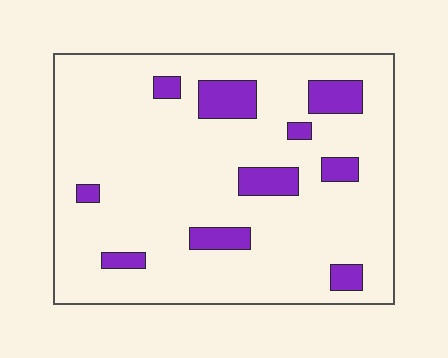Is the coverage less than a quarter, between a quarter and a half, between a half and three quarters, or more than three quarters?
Less than a quarter.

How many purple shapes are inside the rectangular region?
10.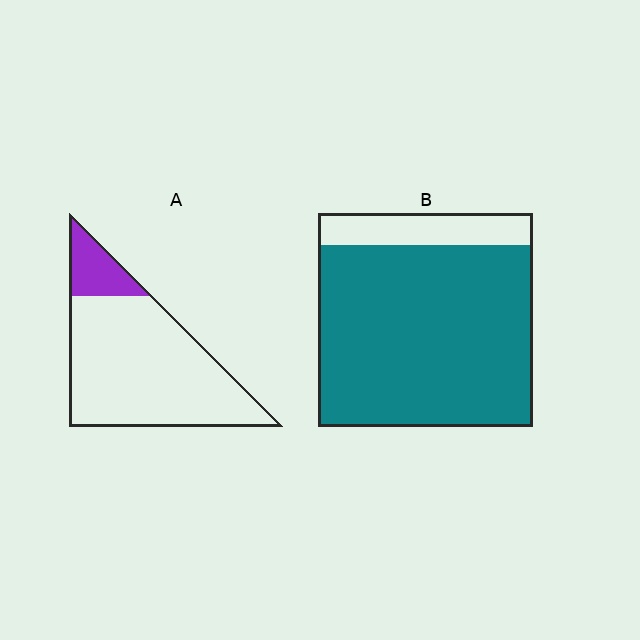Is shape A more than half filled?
No.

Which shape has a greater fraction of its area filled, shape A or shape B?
Shape B.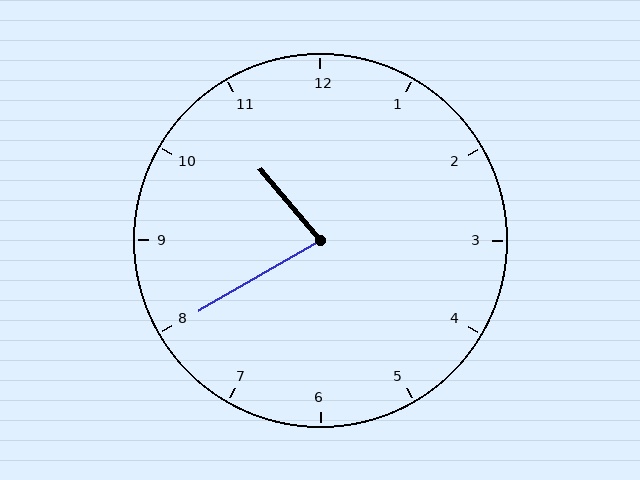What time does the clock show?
10:40.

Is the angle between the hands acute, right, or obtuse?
It is acute.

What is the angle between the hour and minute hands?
Approximately 80 degrees.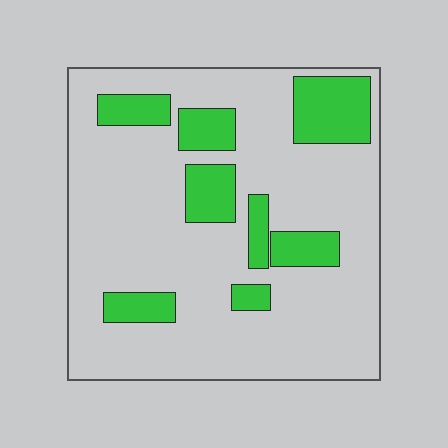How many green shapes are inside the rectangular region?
8.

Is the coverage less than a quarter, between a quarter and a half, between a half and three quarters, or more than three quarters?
Less than a quarter.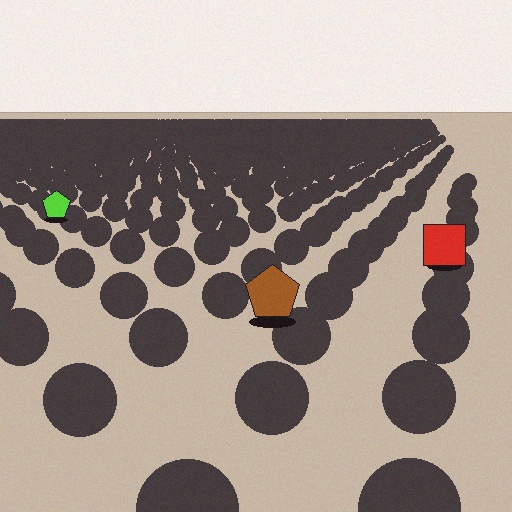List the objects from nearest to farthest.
From nearest to farthest: the brown pentagon, the red square, the lime pentagon.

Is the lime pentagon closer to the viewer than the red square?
No. The red square is closer — you can tell from the texture gradient: the ground texture is coarser near it.